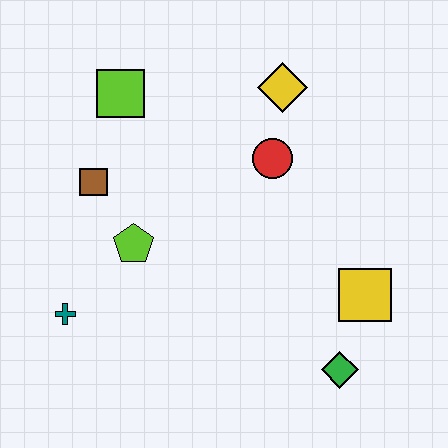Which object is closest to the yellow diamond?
The red circle is closest to the yellow diamond.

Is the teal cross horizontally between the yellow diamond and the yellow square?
No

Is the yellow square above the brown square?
No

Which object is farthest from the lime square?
The green diamond is farthest from the lime square.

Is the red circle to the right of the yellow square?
No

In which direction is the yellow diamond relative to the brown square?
The yellow diamond is to the right of the brown square.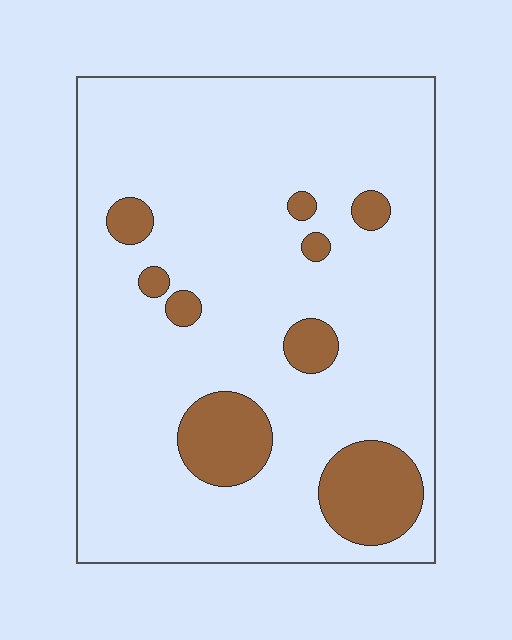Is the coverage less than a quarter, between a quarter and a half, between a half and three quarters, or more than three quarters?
Less than a quarter.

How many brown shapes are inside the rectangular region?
9.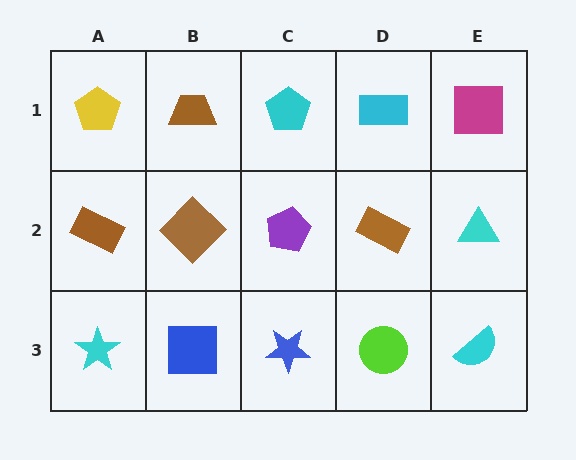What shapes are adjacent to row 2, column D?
A cyan rectangle (row 1, column D), a lime circle (row 3, column D), a purple pentagon (row 2, column C), a cyan triangle (row 2, column E).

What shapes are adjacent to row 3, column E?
A cyan triangle (row 2, column E), a lime circle (row 3, column D).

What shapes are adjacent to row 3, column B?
A brown diamond (row 2, column B), a cyan star (row 3, column A), a blue star (row 3, column C).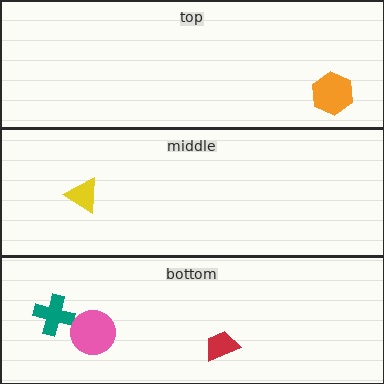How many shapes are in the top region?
1.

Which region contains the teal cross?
The bottom region.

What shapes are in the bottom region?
The teal cross, the red trapezoid, the pink circle.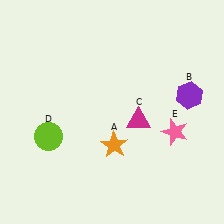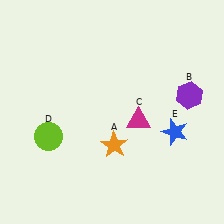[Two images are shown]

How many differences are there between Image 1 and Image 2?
There is 1 difference between the two images.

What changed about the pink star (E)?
In Image 1, E is pink. In Image 2, it changed to blue.